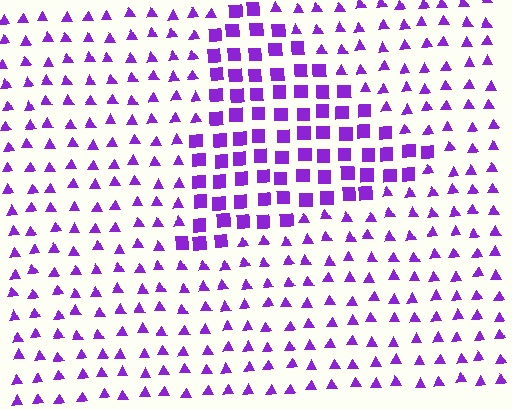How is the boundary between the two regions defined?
The boundary is defined by a change in element shape: squares inside vs. triangles outside. All elements share the same color and spacing.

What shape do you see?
I see a triangle.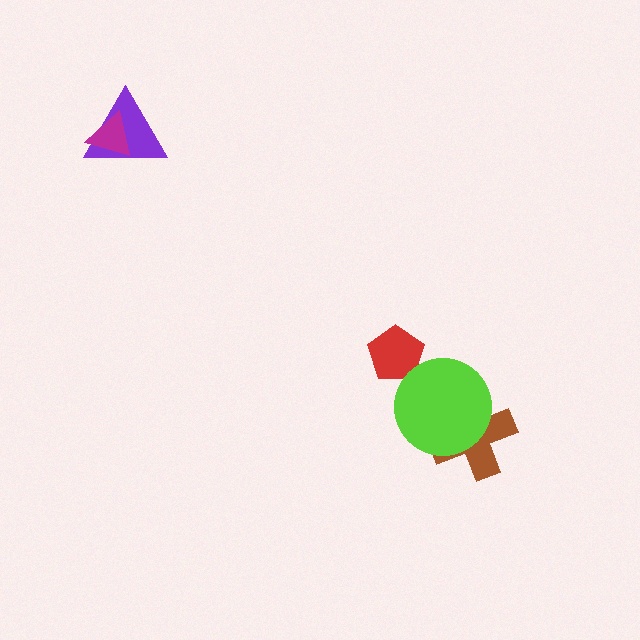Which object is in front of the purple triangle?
The magenta triangle is in front of the purple triangle.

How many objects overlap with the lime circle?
2 objects overlap with the lime circle.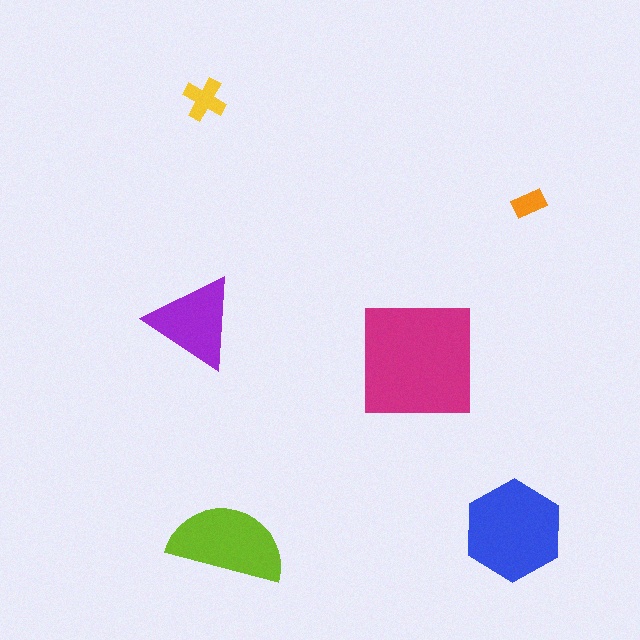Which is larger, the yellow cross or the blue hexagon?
The blue hexagon.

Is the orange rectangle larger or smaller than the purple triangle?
Smaller.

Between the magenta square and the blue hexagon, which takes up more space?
The magenta square.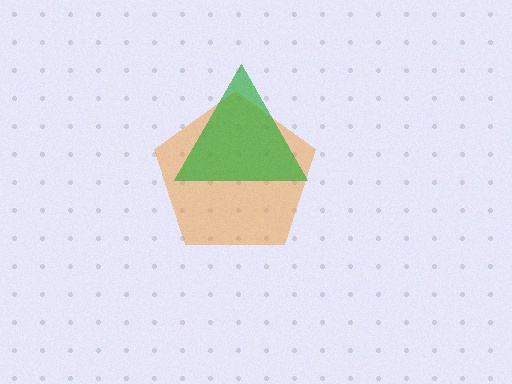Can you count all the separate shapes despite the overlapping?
Yes, there are 2 separate shapes.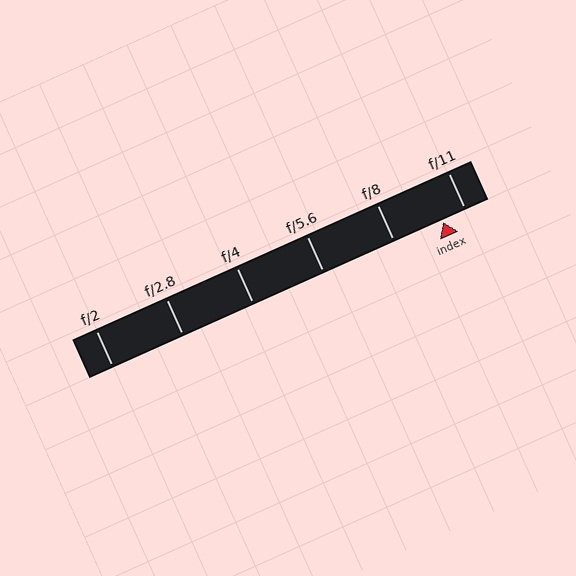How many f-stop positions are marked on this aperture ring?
There are 6 f-stop positions marked.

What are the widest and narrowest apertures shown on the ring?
The widest aperture shown is f/2 and the narrowest is f/11.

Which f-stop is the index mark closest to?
The index mark is closest to f/11.